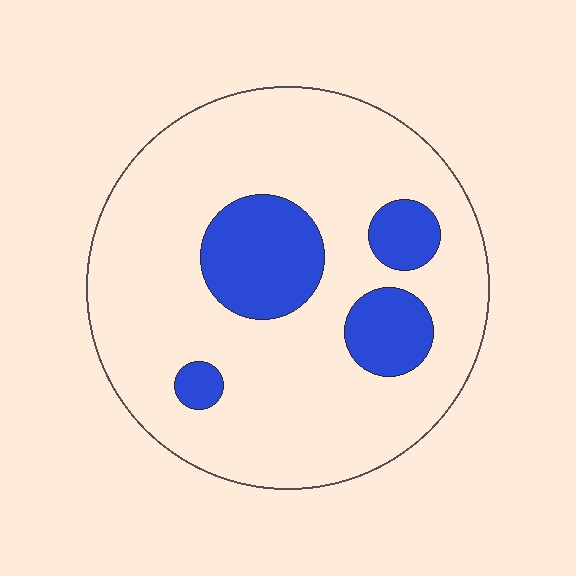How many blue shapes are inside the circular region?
4.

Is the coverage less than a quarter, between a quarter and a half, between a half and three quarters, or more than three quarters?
Less than a quarter.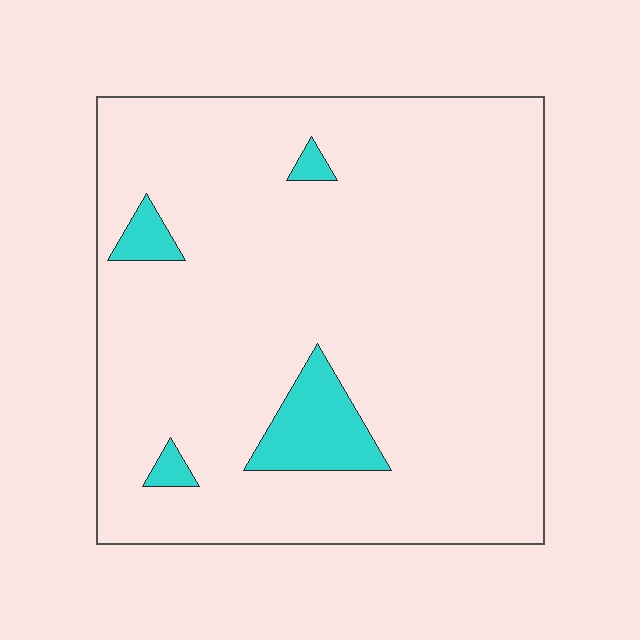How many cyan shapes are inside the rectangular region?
4.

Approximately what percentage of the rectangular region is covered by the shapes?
Approximately 5%.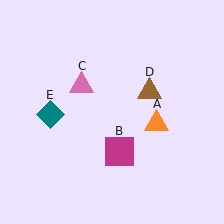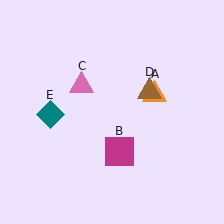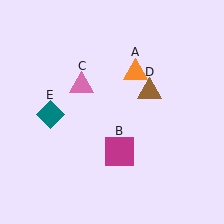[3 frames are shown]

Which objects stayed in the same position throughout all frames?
Magenta square (object B) and pink triangle (object C) and brown triangle (object D) and teal diamond (object E) remained stationary.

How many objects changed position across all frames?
1 object changed position: orange triangle (object A).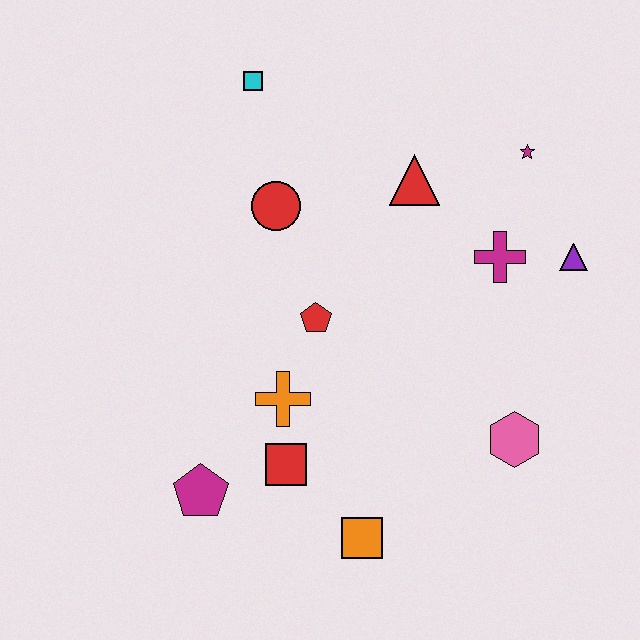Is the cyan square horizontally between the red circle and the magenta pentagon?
Yes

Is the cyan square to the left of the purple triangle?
Yes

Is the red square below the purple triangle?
Yes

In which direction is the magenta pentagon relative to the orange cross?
The magenta pentagon is below the orange cross.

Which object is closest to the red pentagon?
The orange cross is closest to the red pentagon.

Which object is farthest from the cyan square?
The orange square is farthest from the cyan square.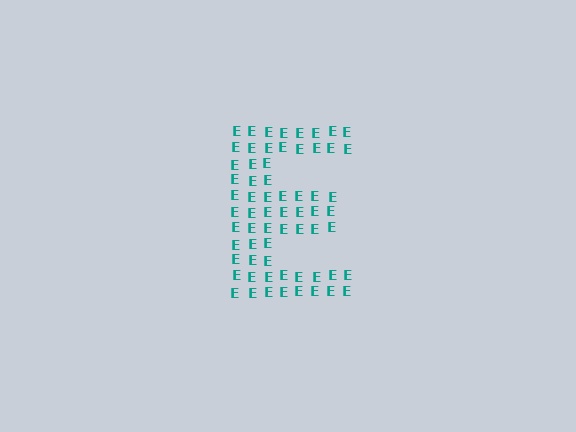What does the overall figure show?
The overall figure shows the letter E.